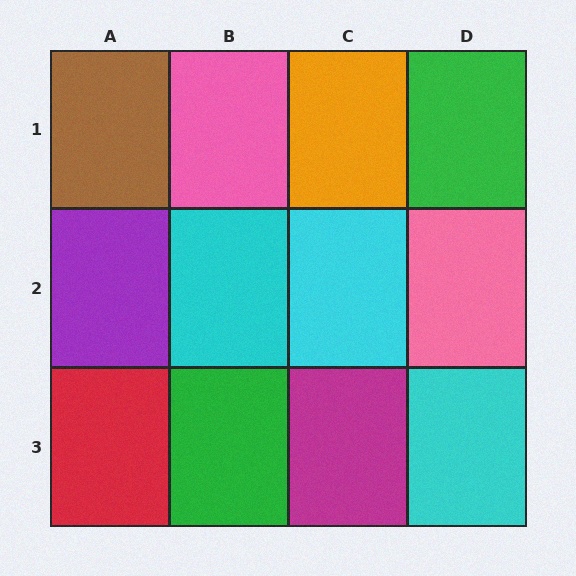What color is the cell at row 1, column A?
Brown.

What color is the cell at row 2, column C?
Cyan.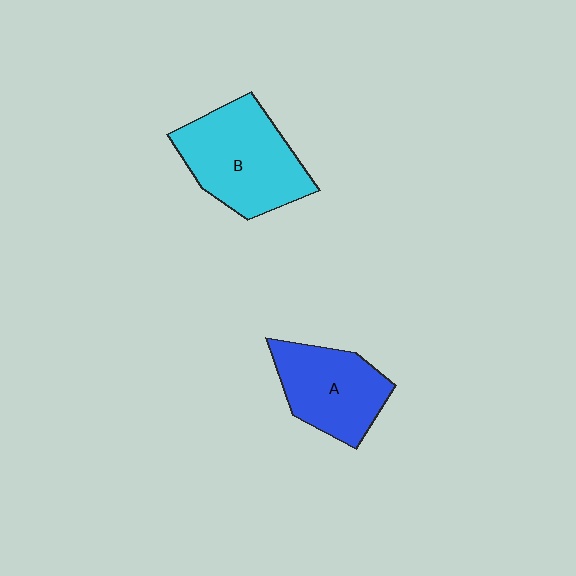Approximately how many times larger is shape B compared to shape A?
Approximately 1.3 times.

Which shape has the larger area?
Shape B (cyan).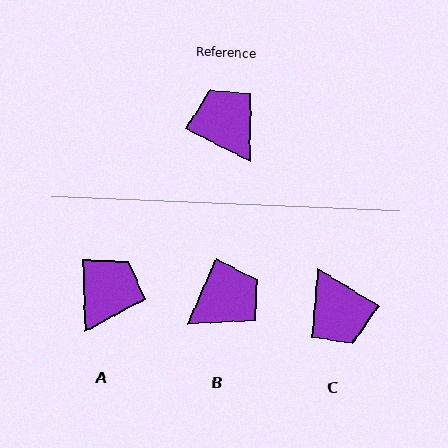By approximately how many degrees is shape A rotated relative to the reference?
Approximately 61 degrees clockwise.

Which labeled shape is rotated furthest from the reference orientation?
C, about 176 degrees away.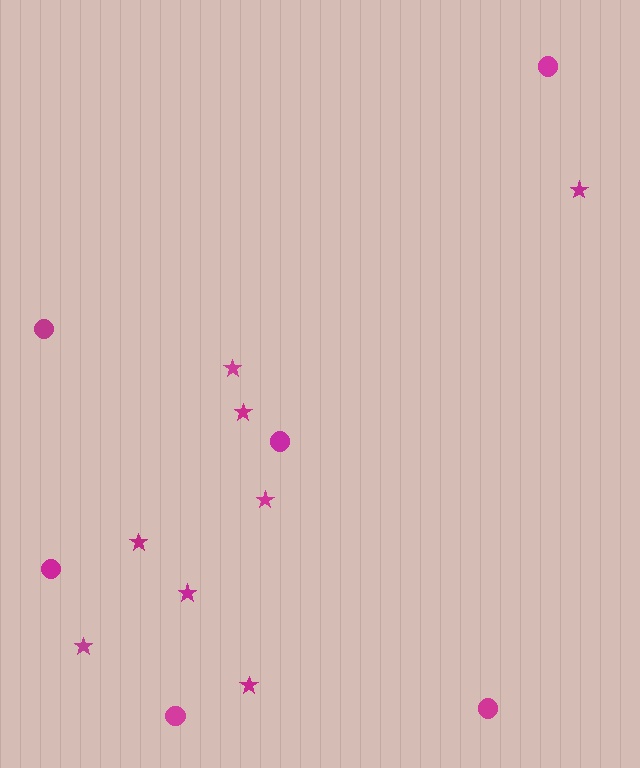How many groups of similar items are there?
There are 2 groups: one group of circles (6) and one group of stars (8).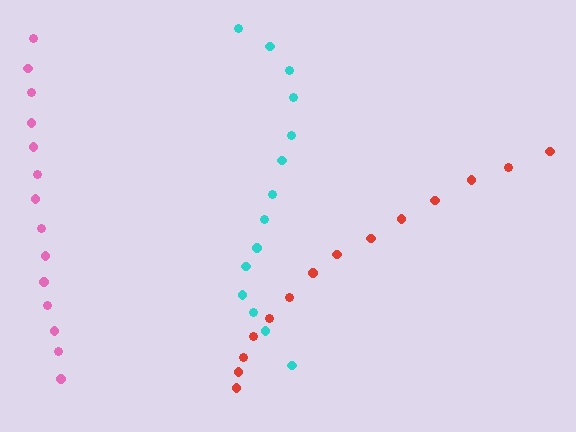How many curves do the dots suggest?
There are 3 distinct paths.